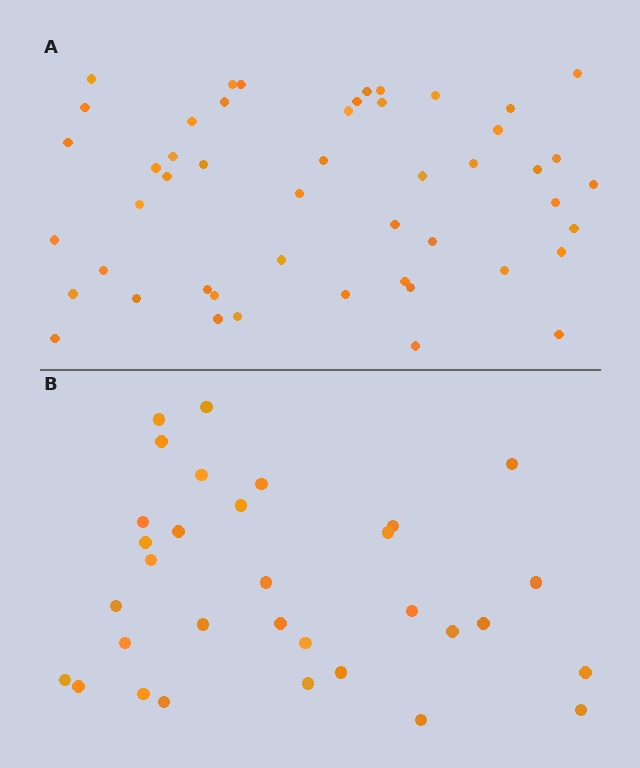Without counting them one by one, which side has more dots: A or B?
Region A (the top region) has more dots.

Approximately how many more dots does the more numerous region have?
Region A has approximately 15 more dots than region B.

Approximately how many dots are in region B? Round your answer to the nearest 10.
About 30 dots. (The exact count is 32, which rounds to 30.)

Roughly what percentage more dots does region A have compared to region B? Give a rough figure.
About 55% more.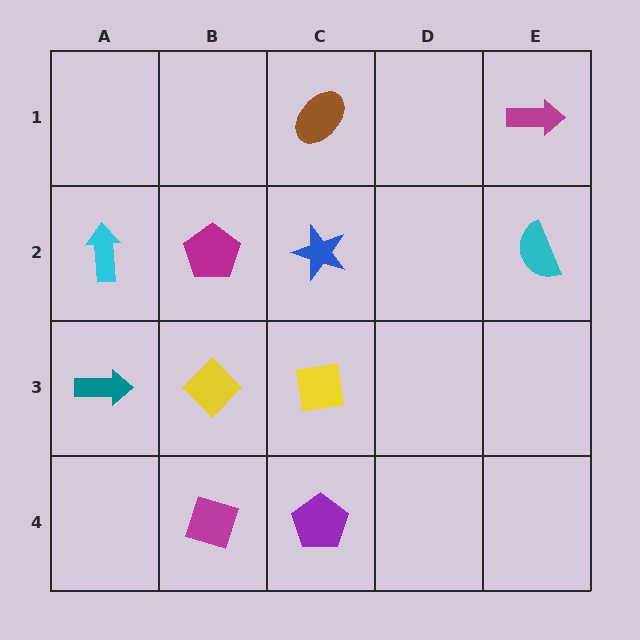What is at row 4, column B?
A magenta diamond.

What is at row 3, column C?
A yellow square.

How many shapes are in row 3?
3 shapes.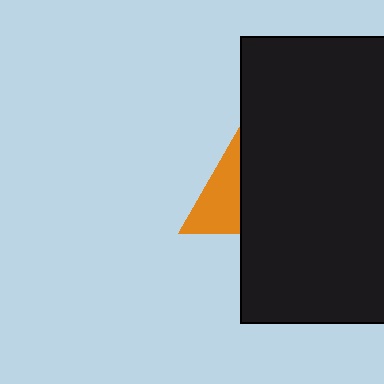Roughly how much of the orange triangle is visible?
A small part of it is visible (roughly 39%).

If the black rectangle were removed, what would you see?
You would see the complete orange triangle.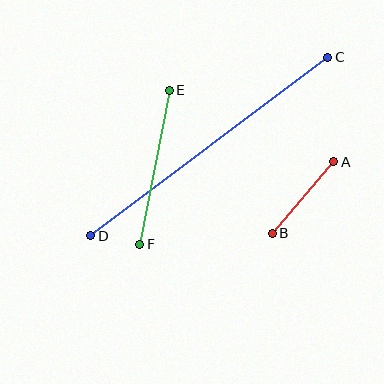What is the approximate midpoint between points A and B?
The midpoint is at approximately (303, 198) pixels.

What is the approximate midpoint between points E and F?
The midpoint is at approximately (154, 167) pixels.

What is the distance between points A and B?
The distance is approximately 94 pixels.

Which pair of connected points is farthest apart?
Points C and D are farthest apart.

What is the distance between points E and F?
The distance is approximately 157 pixels.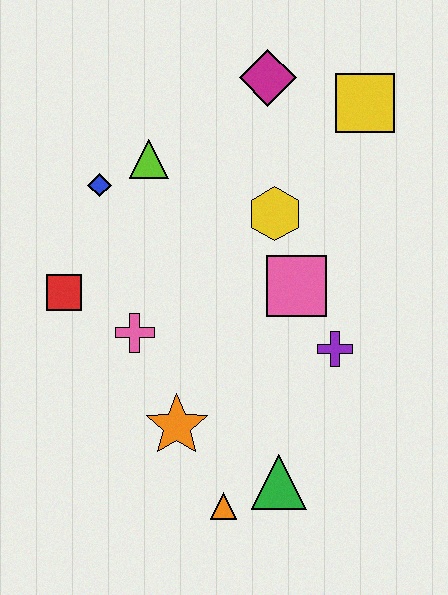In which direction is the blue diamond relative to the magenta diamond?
The blue diamond is to the left of the magenta diamond.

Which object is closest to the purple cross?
The pink square is closest to the purple cross.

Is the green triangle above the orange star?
No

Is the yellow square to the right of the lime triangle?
Yes